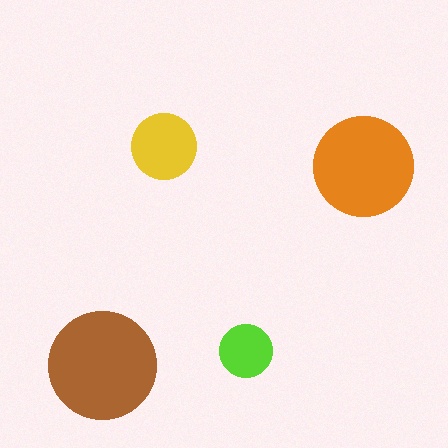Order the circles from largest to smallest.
the brown one, the orange one, the yellow one, the lime one.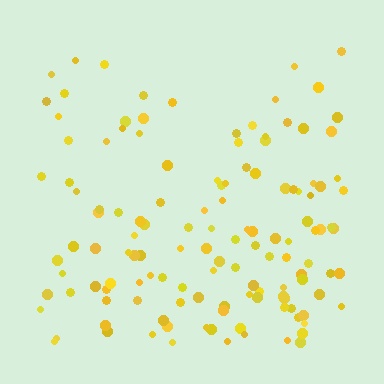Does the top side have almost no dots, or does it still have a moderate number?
Still a moderate number, just noticeably fewer than the bottom.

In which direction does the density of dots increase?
From top to bottom, with the bottom side densest.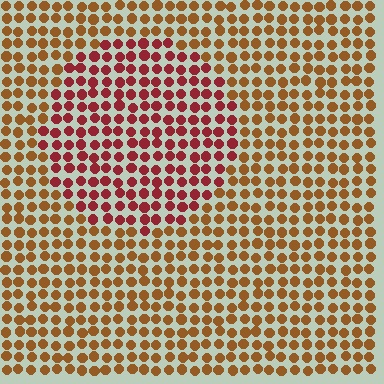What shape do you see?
I see a circle.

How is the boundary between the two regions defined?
The boundary is defined purely by a slight shift in hue (about 37 degrees). Spacing, size, and orientation are identical on both sides.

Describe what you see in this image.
The image is filled with small brown elements in a uniform arrangement. A circle-shaped region is visible where the elements are tinted to a slightly different hue, forming a subtle color boundary.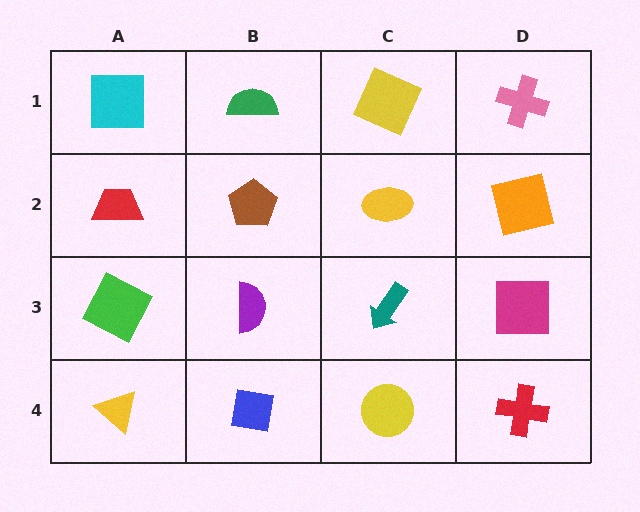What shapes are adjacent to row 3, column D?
An orange square (row 2, column D), a red cross (row 4, column D), a teal arrow (row 3, column C).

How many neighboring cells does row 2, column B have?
4.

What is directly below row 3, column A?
A yellow triangle.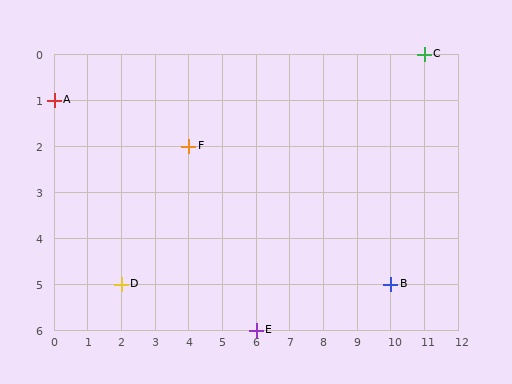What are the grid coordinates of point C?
Point C is at grid coordinates (11, 0).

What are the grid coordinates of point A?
Point A is at grid coordinates (0, 1).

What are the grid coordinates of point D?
Point D is at grid coordinates (2, 5).